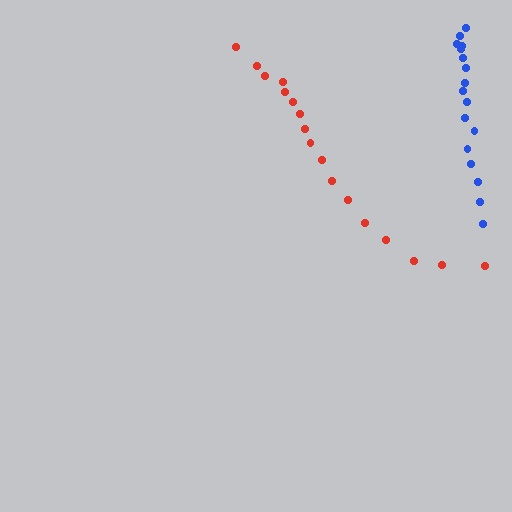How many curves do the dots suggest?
There are 2 distinct paths.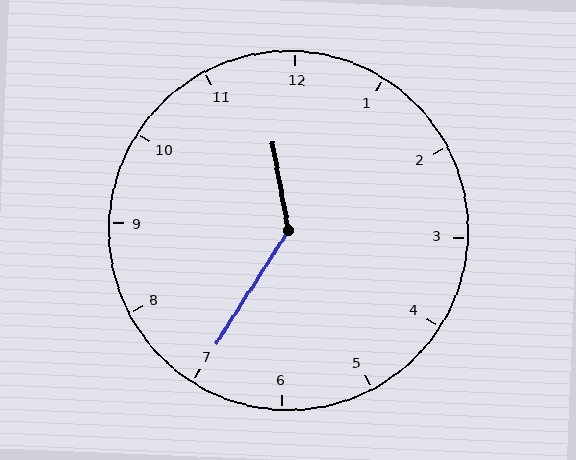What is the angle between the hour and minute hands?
Approximately 138 degrees.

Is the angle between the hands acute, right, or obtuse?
It is obtuse.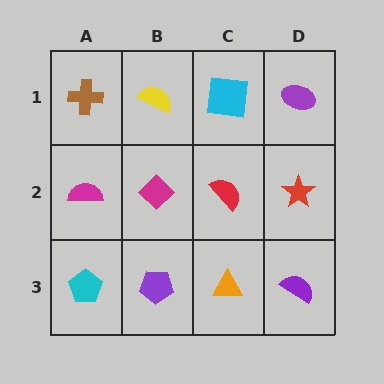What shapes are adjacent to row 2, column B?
A yellow semicircle (row 1, column B), a purple pentagon (row 3, column B), a magenta semicircle (row 2, column A), a red semicircle (row 2, column C).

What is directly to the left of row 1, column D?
A cyan square.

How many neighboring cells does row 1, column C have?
3.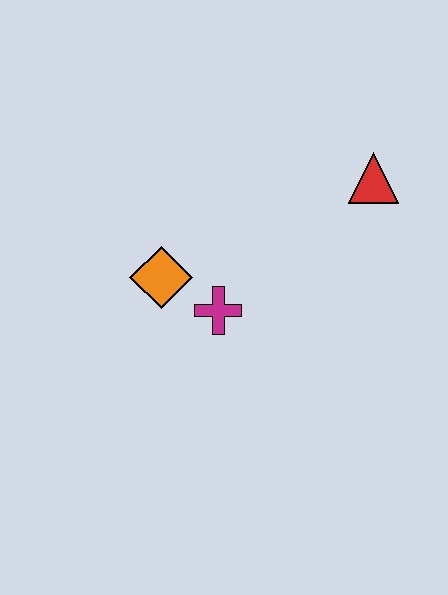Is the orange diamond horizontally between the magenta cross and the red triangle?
No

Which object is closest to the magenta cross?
The orange diamond is closest to the magenta cross.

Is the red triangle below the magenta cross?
No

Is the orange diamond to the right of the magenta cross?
No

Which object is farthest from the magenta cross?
The red triangle is farthest from the magenta cross.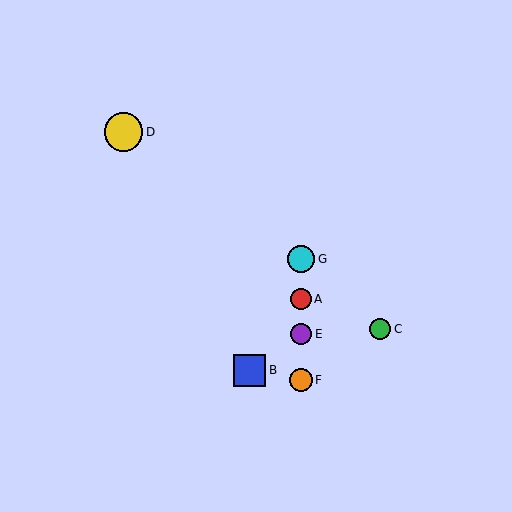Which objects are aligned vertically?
Objects A, E, F, G are aligned vertically.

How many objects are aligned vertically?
4 objects (A, E, F, G) are aligned vertically.